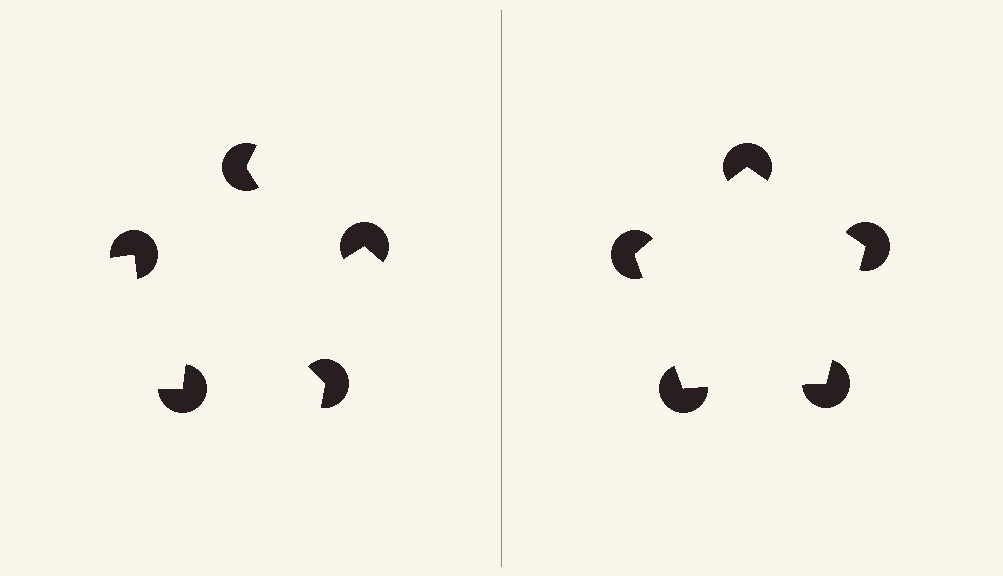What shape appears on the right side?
An illusory pentagon.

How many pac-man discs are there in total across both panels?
10 — 5 on each side.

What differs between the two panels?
The pac-man discs are positioned identically on both sides; only the wedge orientations differ. On the right they align to a pentagon; on the left they are misaligned.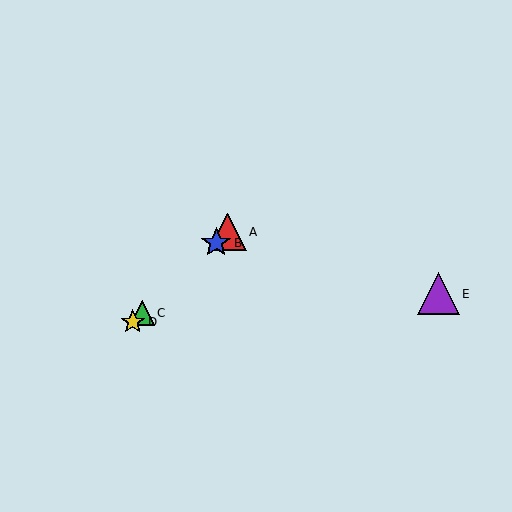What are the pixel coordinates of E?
Object E is at (439, 294).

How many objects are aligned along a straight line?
4 objects (A, B, C, D) are aligned along a straight line.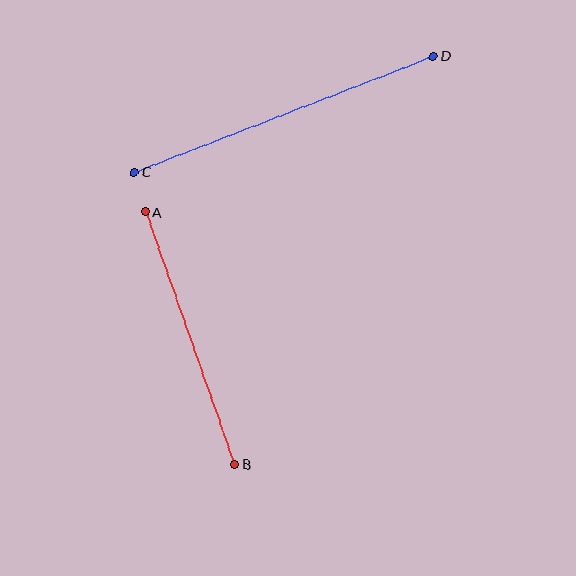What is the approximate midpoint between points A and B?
The midpoint is at approximately (190, 338) pixels.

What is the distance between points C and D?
The distance is approximately 321 pixels.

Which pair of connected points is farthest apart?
Points C and D are farthest apart.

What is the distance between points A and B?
The distance is approximately 268 pixels.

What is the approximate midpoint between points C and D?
The midpoint is at approximately (284, 114) pixels.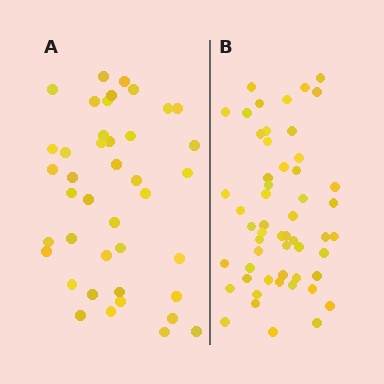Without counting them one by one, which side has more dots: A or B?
Region B (the right region) has more dots.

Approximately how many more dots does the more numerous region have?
Region B has approximately 15 more dots than region A.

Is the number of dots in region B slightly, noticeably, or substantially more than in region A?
Region B has noticeably more, but not dramatically so. The ratio is roughly 1.3 to 1.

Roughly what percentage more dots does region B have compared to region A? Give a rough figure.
About 30% more.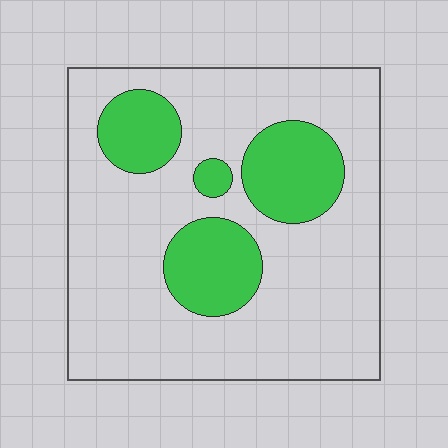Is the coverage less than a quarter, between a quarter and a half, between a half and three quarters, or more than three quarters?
Less than a quarter.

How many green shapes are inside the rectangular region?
4.